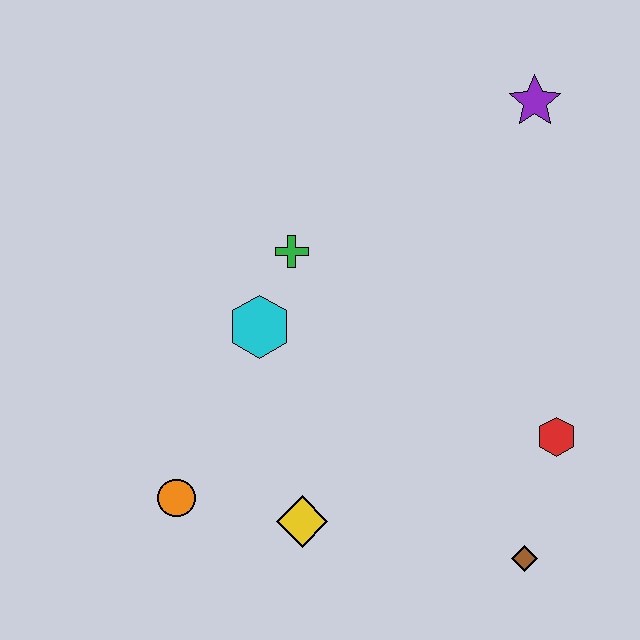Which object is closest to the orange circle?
The yellow diamond is closest to the orange circle.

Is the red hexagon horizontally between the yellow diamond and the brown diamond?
No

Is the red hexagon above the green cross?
No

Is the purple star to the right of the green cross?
Yes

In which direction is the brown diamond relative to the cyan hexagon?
The brown diamond is to the right of the cyan hexagon.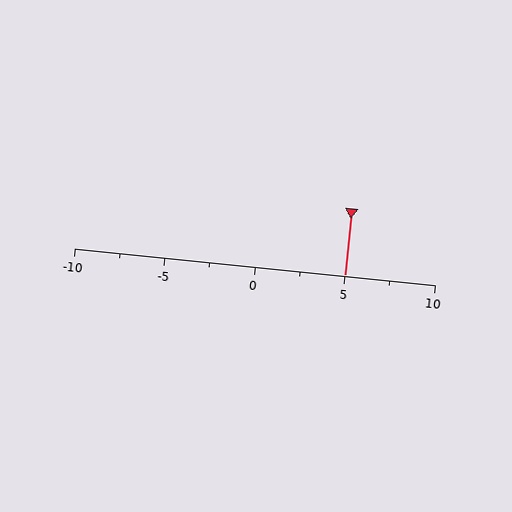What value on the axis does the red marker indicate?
The marker indicates approximately 5.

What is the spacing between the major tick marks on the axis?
The major ticks are spaced 5 apart.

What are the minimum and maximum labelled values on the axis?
The axis runs from -10 to 10.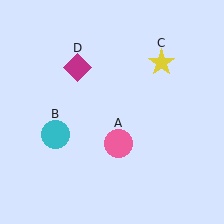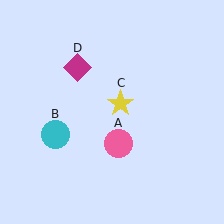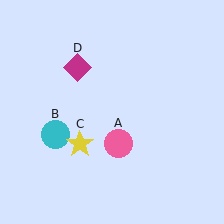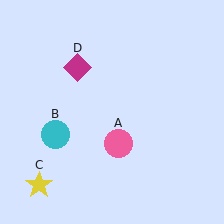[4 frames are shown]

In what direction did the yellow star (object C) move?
The yellow star (object C) moved down and to the left.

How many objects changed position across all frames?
1 object changed position: yellow star (object C).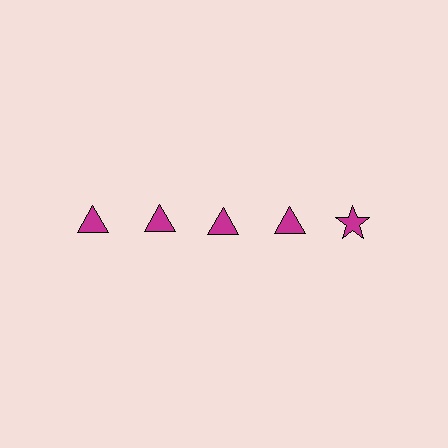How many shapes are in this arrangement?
There are 5 shapes arranged in a grid pattern.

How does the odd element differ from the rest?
It has a different shape: star instead of triangle.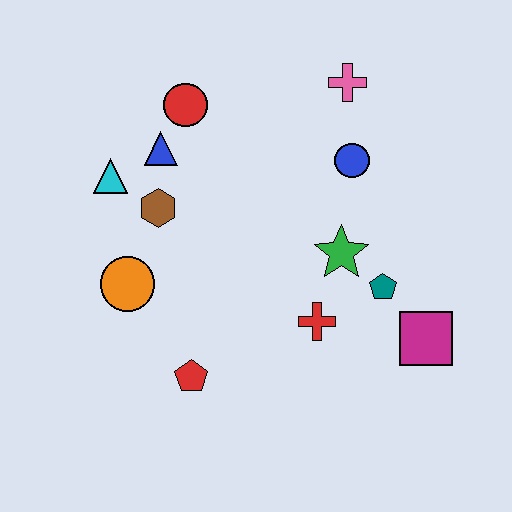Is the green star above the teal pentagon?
Yes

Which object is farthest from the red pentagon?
The pink cross is farthest from the red pentagon.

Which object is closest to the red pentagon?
The orange circle is closest to the red pentagon.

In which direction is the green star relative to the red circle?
The green star is to the right of the red circle.